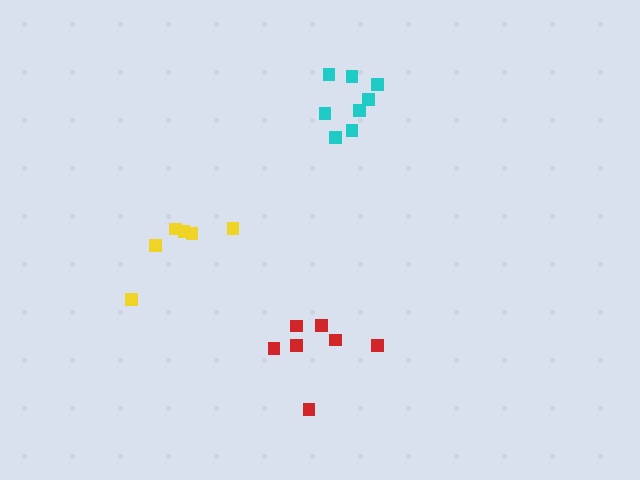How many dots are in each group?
Group 1: 6 dots, Group 2: 7 dots, Group 3: 8 dots (21 total).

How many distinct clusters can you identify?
There are 3 distinct clusters.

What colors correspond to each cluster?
The clusters are colored: yellow, red, cyan.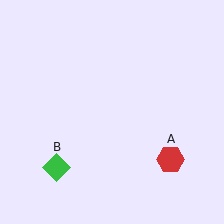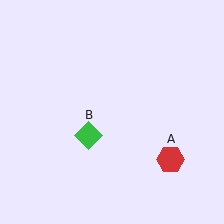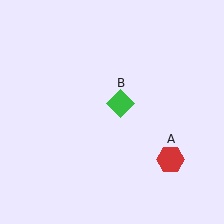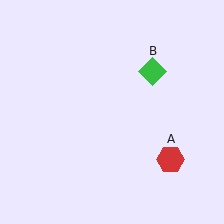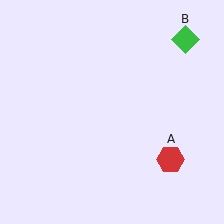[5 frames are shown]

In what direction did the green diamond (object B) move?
The green diamond (object B) moved up and to the right.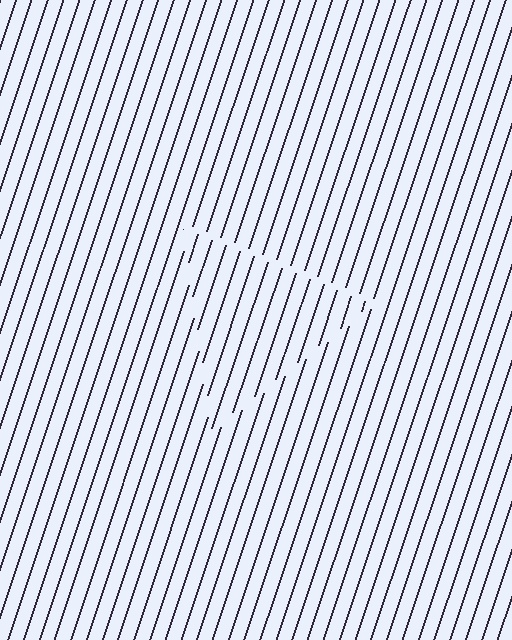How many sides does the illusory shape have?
3 sides — the line-ends trace a triangle.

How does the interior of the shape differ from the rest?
The interior of the shape contains the same grating, shifted by half a period — the contour is defined by the phase discontinuity where line-ends from the inner and outer gratings abut.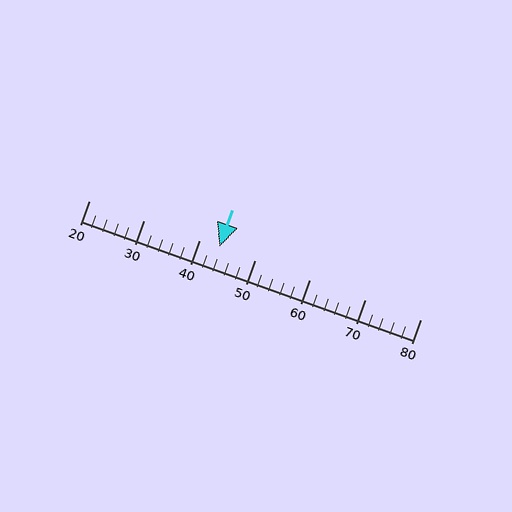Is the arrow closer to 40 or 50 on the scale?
The arrow is closer to 40.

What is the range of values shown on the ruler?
The ruler shows values from 20 to 80.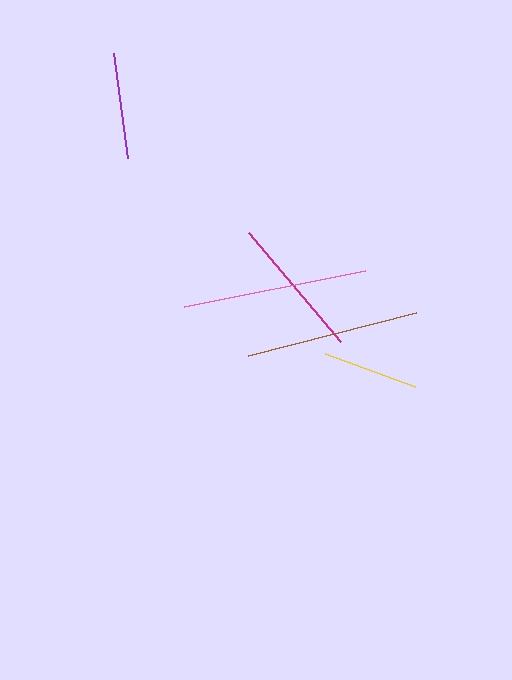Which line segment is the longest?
The pink line is the longest at approximately 185 pixels.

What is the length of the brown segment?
The brown segment is approximately 174 pixels long.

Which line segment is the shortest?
The yellow line is the shortest at approximately 96 pixels.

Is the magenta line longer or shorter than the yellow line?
The magenta line is longer than the yellow line.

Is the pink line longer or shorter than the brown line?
The pink line is longer than the brown line.